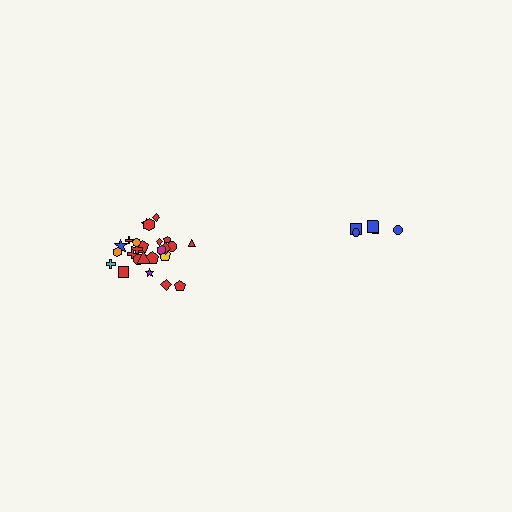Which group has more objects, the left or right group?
The left group.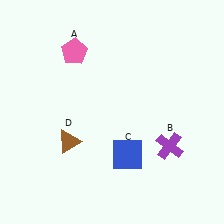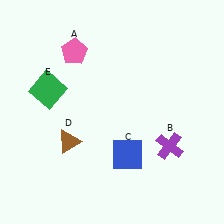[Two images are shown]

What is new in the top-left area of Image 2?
A green square (E) was added in the top-left area of Image 2.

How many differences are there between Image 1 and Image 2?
There is 1 difference between the two images.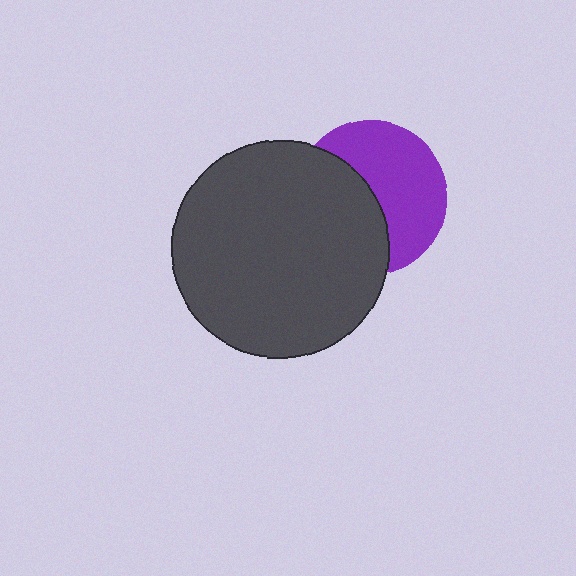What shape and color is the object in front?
The object in front is a dark gray circle.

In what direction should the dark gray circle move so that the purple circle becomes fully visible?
The dark gray circle should move left. That is the shortest direction to clear the overlap and leave the purple circle fully visible.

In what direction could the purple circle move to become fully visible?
The purple circle could move right. That would shift it out from behind the dark gray circle entirely.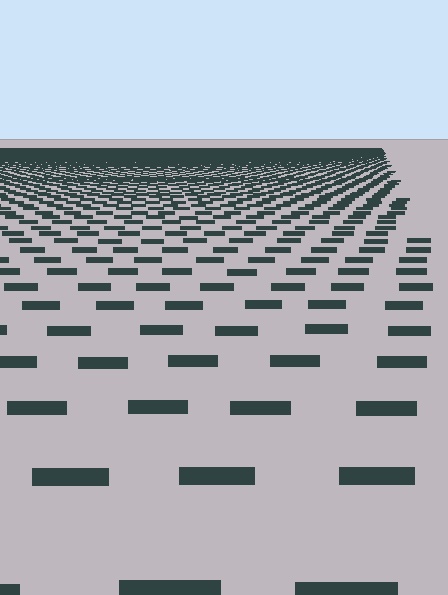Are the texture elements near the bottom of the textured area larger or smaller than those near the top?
Larger. Near the bottom, elements are closer to the viewer and appear at a bigger on-screen size.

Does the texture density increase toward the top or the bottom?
Density increases toward the top.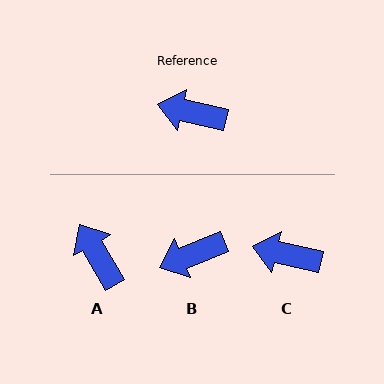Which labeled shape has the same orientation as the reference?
C.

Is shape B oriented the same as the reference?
No, it is off by about 35 degrees.